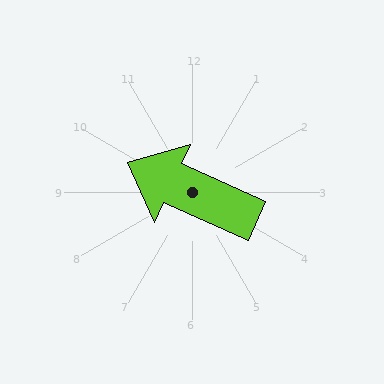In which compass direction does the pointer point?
Northwest.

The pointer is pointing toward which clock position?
Roughly 10 o'clock.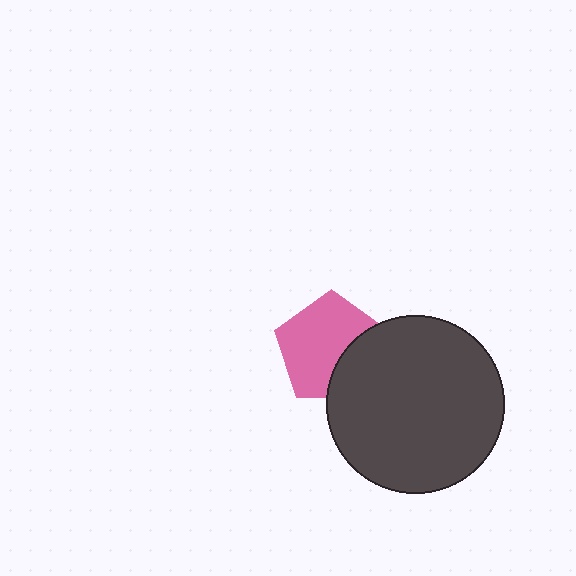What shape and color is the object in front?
The object in front is a dark gray circle.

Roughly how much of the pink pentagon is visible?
Most of it is visible (roughly 69%).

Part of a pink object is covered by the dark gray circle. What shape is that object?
It is a pentagon.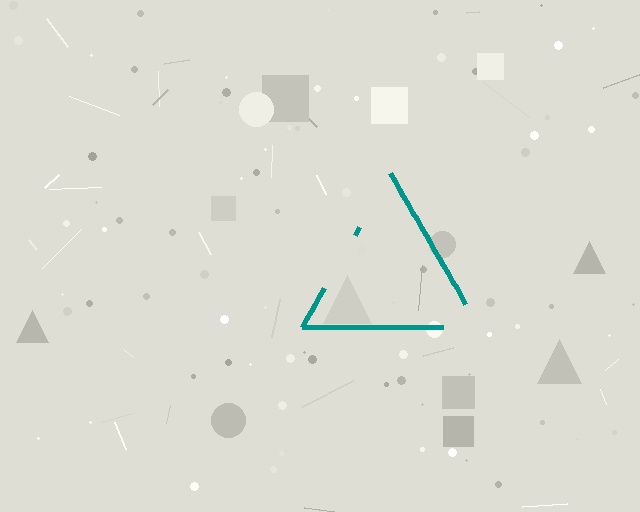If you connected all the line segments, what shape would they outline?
They would outline a triangle.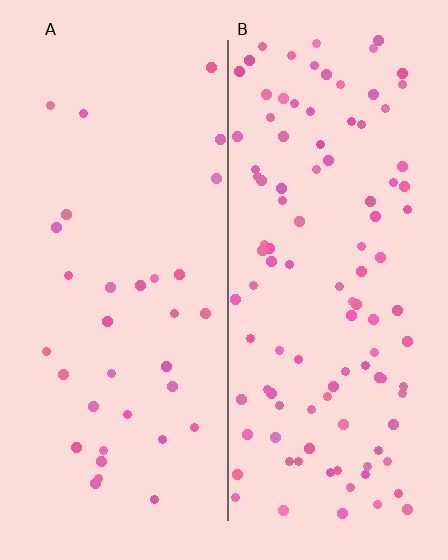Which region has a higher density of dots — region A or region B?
B (the right).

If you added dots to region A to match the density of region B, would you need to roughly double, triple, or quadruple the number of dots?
Approximately triple.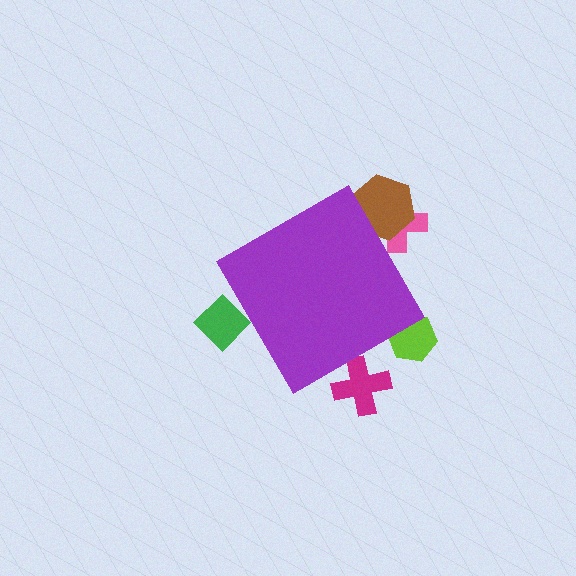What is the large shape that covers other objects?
A purple diamond.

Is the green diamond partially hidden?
Yes, the green diamond is partially hidden behind the purple diamond.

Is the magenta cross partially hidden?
Yes, the magenta cross is partially hidden behind the purple diamond.